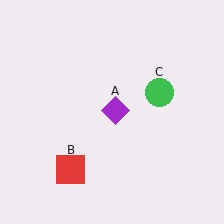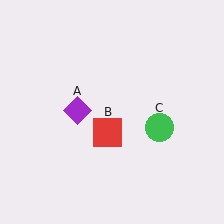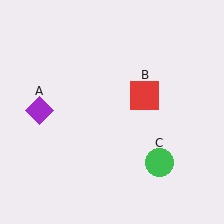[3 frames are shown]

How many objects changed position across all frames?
3 objects changed position: purple diamond (object A), red square (object B), green circle (object C).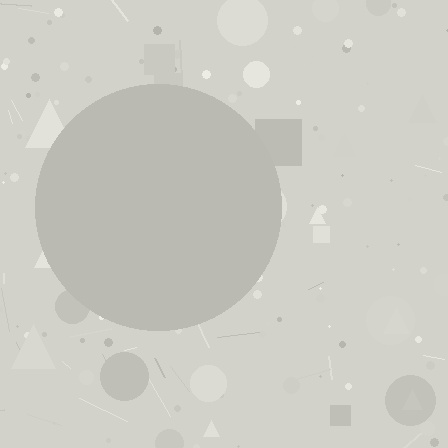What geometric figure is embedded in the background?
A circle is embedded in the background.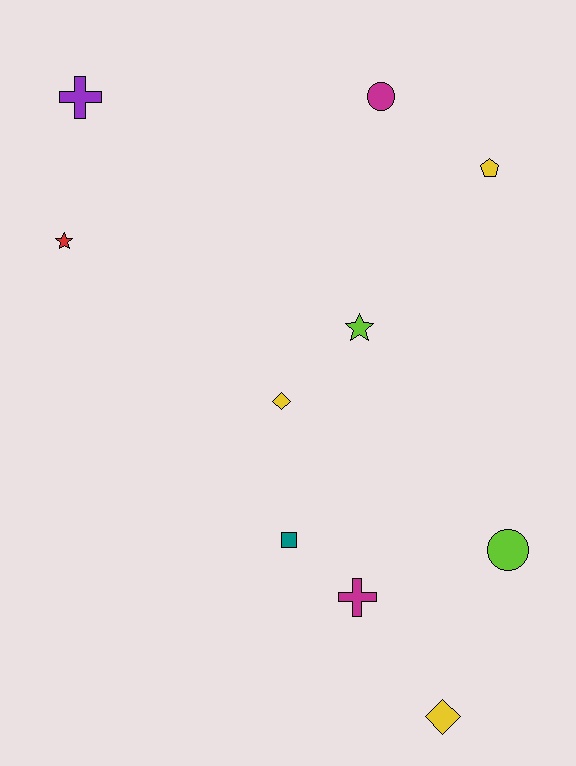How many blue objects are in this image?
There are no blue objects.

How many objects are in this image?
There are 10 objects.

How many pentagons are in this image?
There is 1 pentagon.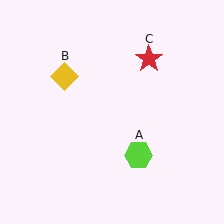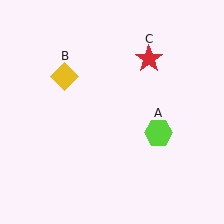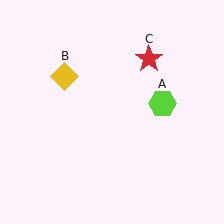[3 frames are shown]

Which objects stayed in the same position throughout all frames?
Yellow diamond (object B) and red star (object C) remained stationary.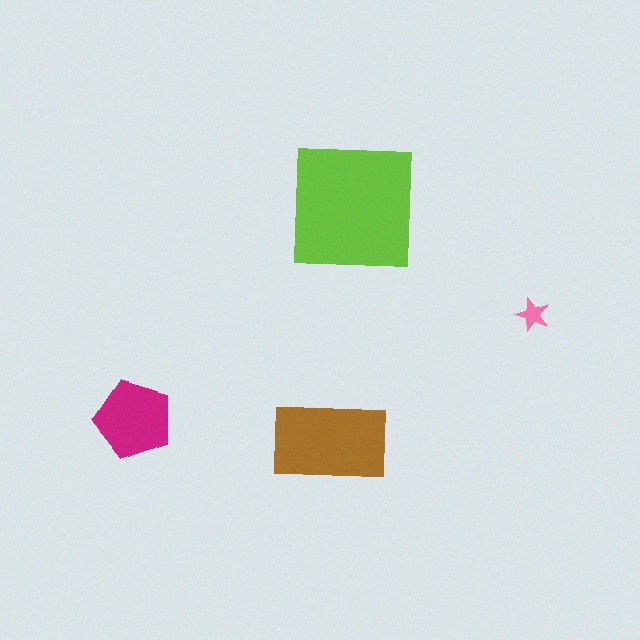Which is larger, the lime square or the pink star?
The lime square.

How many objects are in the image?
There are 4 objects in the image.